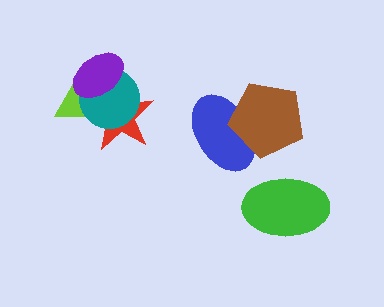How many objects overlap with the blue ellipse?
1 object overlaps with the blue ellipse.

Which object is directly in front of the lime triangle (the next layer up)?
The teal circle is directly in front of the lime triangle.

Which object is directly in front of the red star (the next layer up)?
The lime triangle is directly in front of the red star.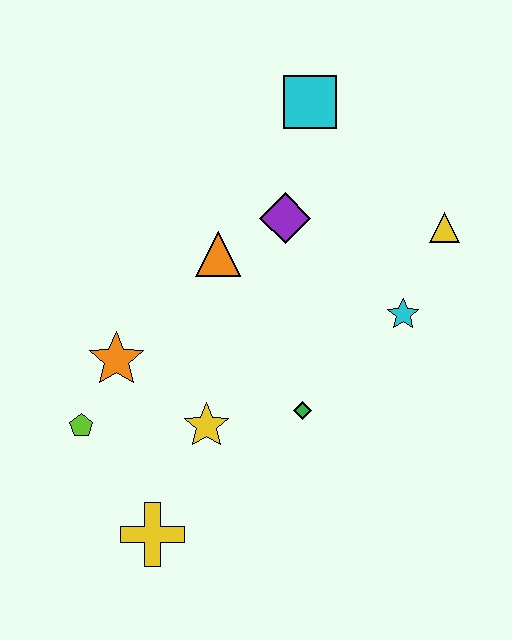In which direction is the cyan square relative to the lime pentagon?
The cyan square is above the lime pentagon.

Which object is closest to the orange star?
The lime pentagon is closest to the orange star.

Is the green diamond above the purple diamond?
No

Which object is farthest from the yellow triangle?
The yellow cross is farthest from the yellow triangle.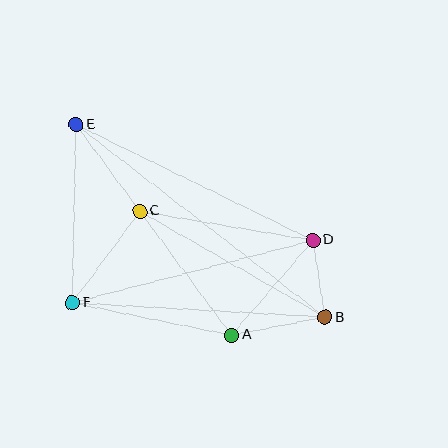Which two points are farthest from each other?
Points B and E are farthest from each other.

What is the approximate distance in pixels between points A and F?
The distance between A and F is approximately 163 pixels.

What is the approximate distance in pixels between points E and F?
The distance between E and F is approximately 178 pixels.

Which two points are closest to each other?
Points B and D are closest to each other.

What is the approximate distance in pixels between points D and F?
The distance between D and F is approximately 249 pixels.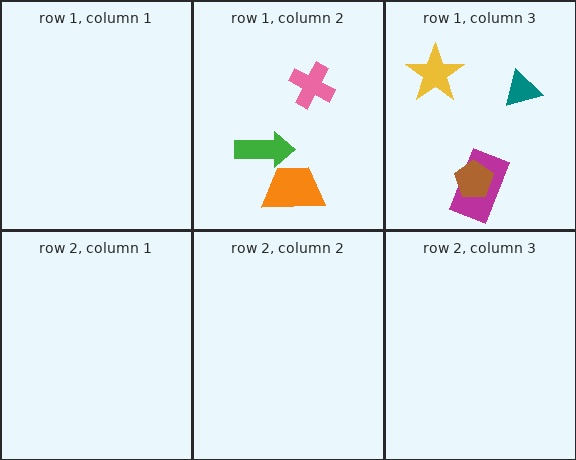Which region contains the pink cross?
The row 1, column 2 region.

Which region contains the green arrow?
The row 1, column 2 region.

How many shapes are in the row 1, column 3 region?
4.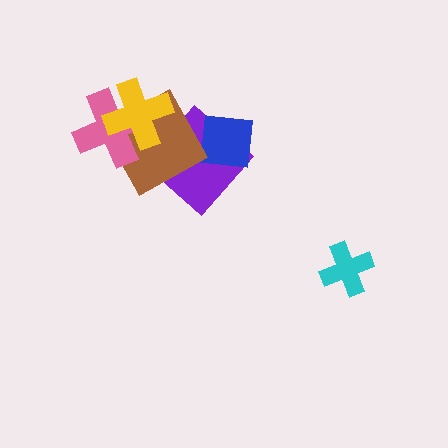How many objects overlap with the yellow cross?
2 objects overlap with the yellow cross.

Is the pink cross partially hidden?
Yes, it is partially covered by another shape.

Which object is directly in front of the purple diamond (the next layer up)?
The blue square is directly in front of the purple diamond.